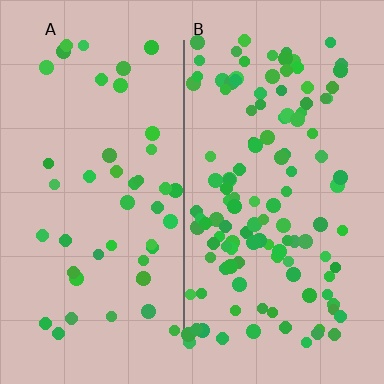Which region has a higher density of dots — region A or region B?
B (the right).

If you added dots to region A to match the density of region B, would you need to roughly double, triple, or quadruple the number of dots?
Approximately triple.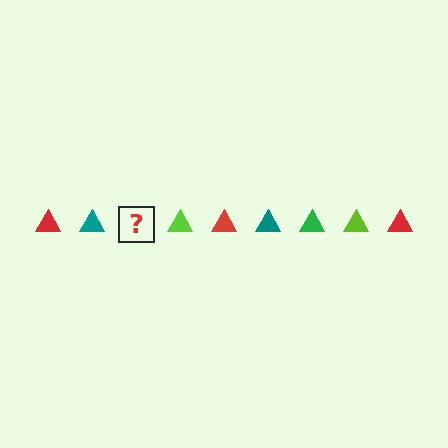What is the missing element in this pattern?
The missing element is a green triangle.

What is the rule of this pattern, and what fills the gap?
The rule is that the pattern cycles through red, teal, green, lime triangles. The gap should be filled with a green triangle.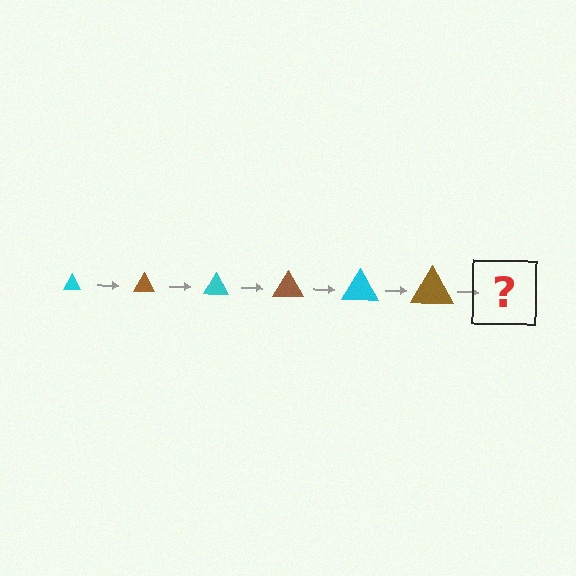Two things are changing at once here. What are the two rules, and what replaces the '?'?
The two rules are that the triangle grows larger each step and the color cycles through cyan and brown. The '?' should be a cyan triangle, larger than the previous one.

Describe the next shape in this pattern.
It should be a cyan triangle, larger than the previous one.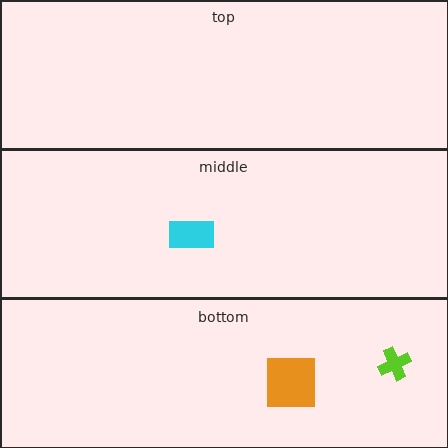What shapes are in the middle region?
The cyan rectangle.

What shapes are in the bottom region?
The orange square, the lime cross.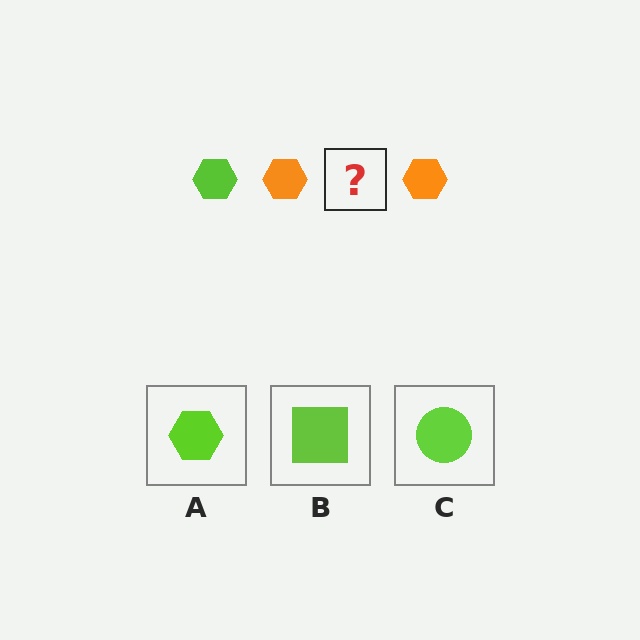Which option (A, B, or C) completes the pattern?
A.